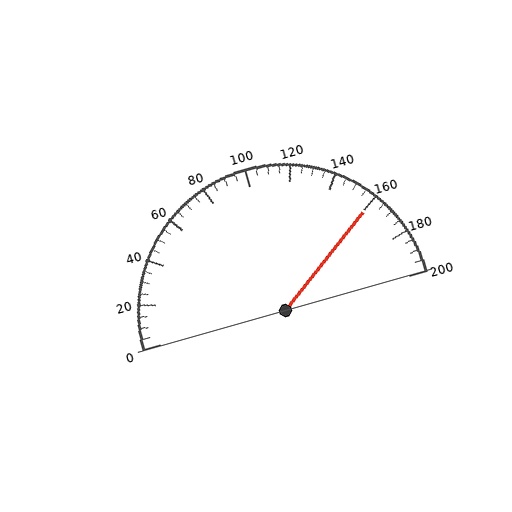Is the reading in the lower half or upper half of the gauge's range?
The reading is in the upper half of the range (0 to 200).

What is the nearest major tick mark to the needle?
The nearest major tick mark is 160.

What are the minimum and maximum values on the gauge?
The gauge ranges from 0 to 200.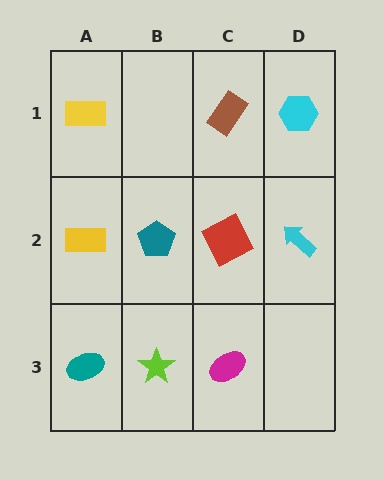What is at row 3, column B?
A lime star.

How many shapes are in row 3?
3 shapes.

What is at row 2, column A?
A yellow rectangle.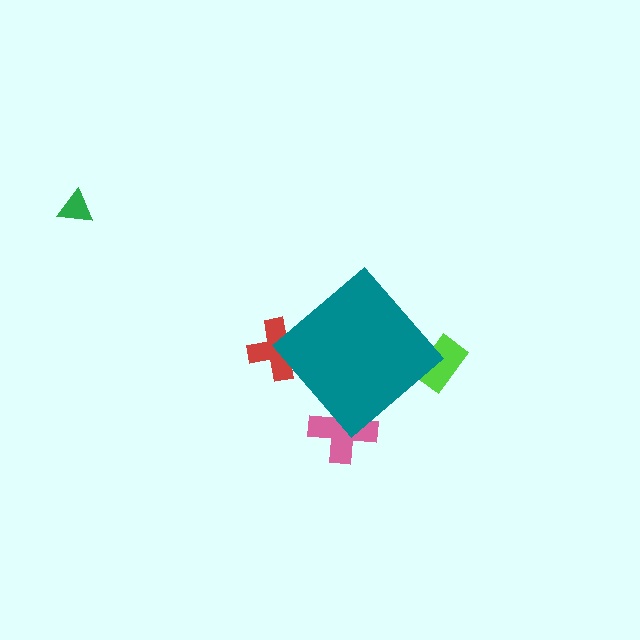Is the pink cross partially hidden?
Yes, the pink cross is partially hidden behind the teal diamond.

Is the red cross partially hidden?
Yes, the red cross is partially hidden behind the teal diamond.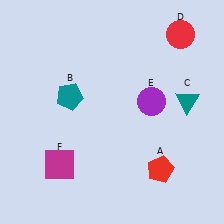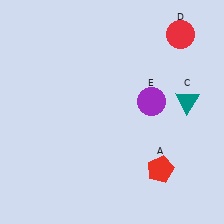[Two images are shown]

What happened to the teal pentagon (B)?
The teal pentagon (B) was removed in Image 2. It was in the top-left area of Image 1.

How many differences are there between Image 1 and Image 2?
There are 2 differences between the two images.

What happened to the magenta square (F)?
The magenta square (F) was removed in Image 2. It was in the bottom-left area of Image 1.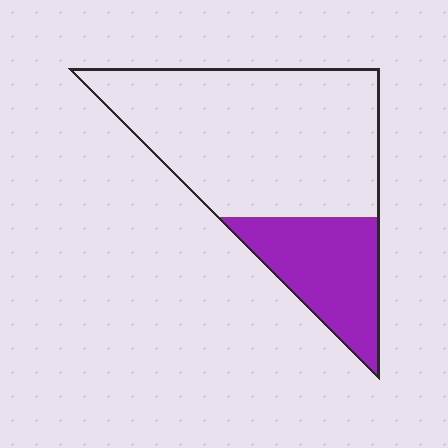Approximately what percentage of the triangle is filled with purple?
Approximately 25%.